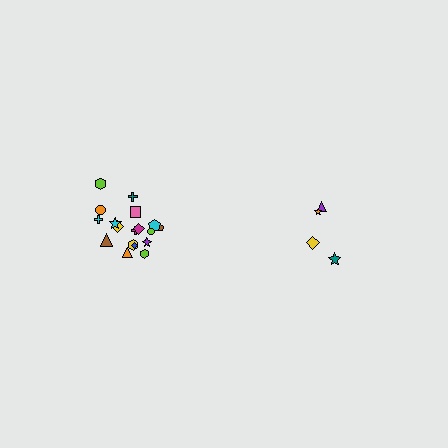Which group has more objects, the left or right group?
The left group.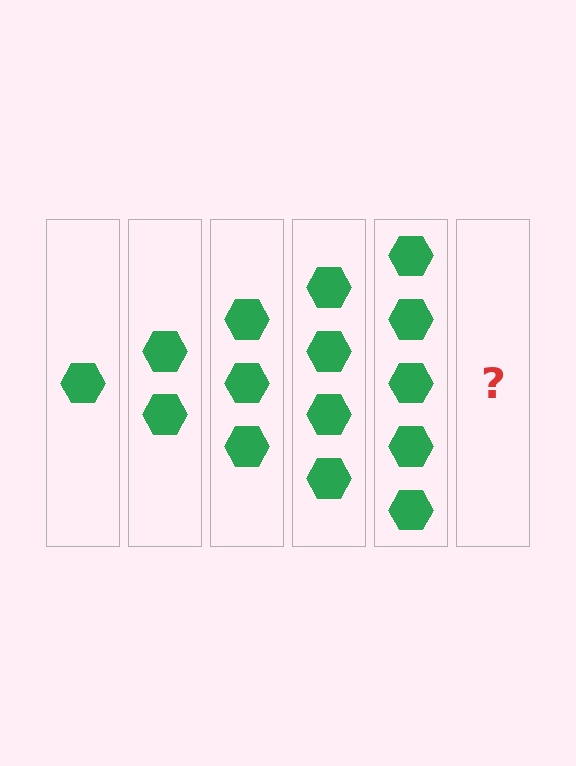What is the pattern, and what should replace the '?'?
The pattern is that each step adds one more hexagon. The '?' should be 6 hexagons.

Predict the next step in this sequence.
The next step is 6 hexagons.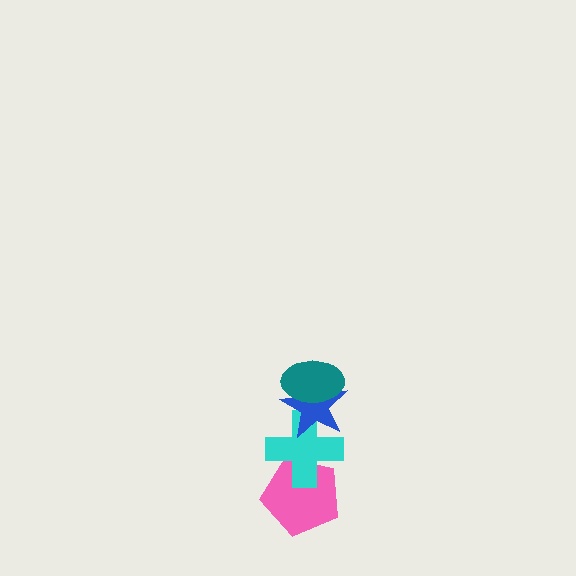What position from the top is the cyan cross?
The cyan cross is 3rd from the top.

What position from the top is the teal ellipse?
The teal ellipse is 1st from the top.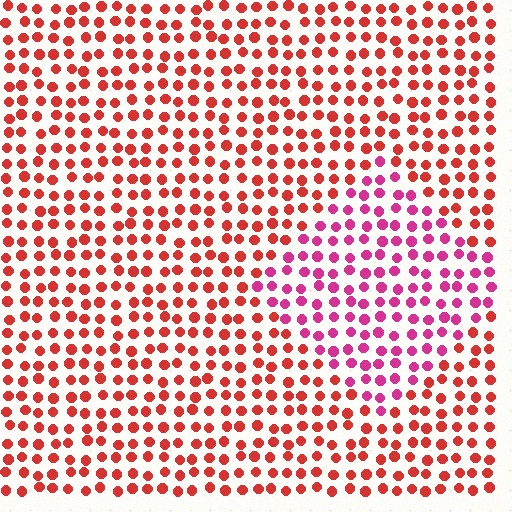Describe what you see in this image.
The image is filled with small red elements in a uniform arrangement. A diamond-shaped region is visible where the elements are tinted to a slightly different hue, forming a subtle color boundary.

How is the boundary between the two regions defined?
The boundary is defined purely by a slight shift in hue (about 37 degrees). Spacing, size, and orientation are identical on both sides.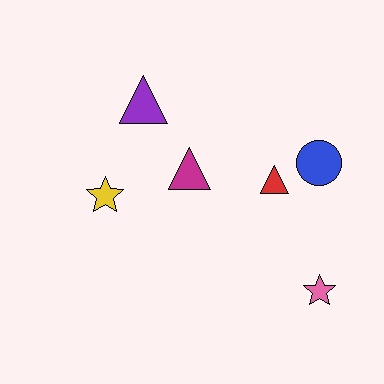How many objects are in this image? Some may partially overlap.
There are 6 objects.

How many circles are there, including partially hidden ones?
There is 1 circle.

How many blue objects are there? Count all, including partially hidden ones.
There is 1 blue object.